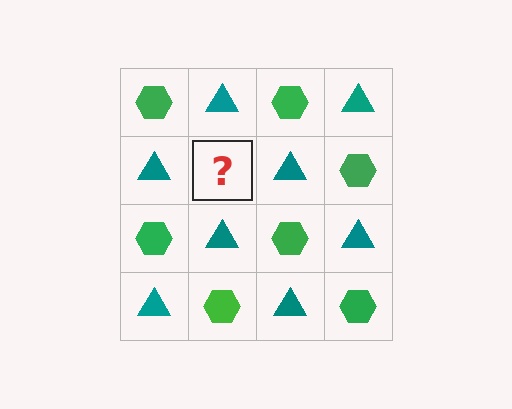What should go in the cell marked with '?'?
The missing cell should contain a green hexagon.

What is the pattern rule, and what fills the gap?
The rule is that it alternates green hexagon and teal triangle in a checkerboard pattern. The gap should be filled with a green hexagon.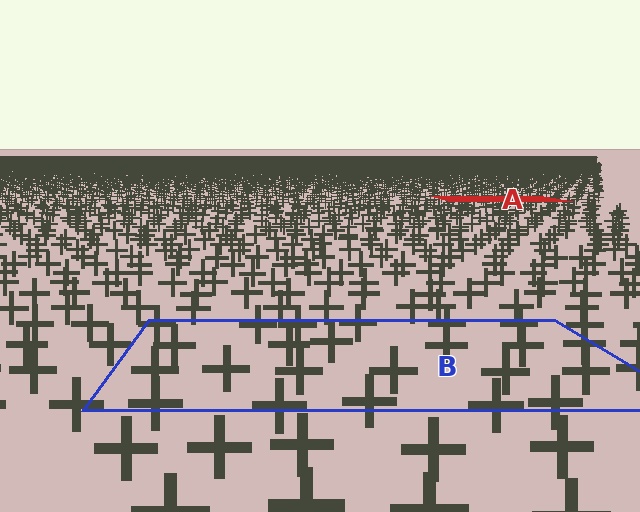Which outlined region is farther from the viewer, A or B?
Region A is farther from the viewer — the texture elements inside it appear smaller and more densely packed.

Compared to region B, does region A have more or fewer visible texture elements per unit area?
Region A has more texture elements per unit area — they are packed more densely because it is farther away.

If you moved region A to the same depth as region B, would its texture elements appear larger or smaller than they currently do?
They would appear larger. At a closer depth, the same texture elements are projected at a bigger on-screen size.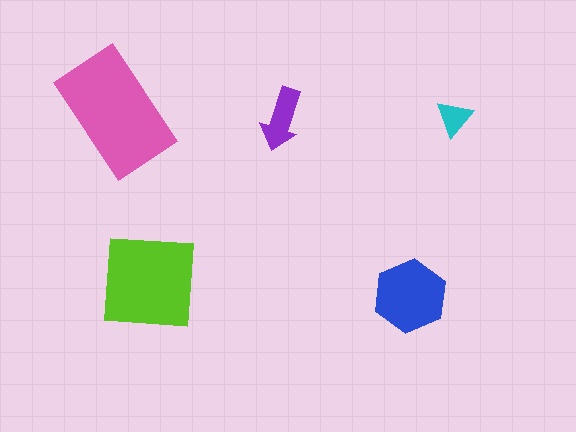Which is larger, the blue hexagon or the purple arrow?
The blue hexagon.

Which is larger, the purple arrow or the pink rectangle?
The pink rectangle.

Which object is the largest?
The pink rectangle.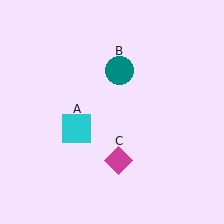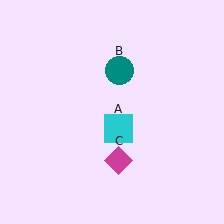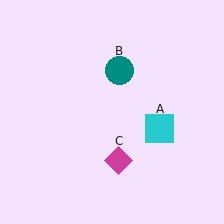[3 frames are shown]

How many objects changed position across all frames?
1 object changed position: cyan square (object A).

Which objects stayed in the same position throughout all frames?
Teal circle (object B) and magenta diamond (object C) remained stationary.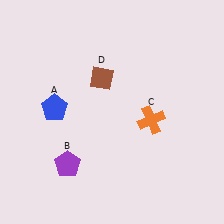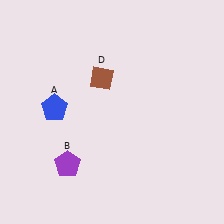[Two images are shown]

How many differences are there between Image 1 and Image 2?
There is 1 difference between the two images.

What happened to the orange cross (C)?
The orange cross (C) was removed in Image 2. It was in the bottom-right area of Image 1.